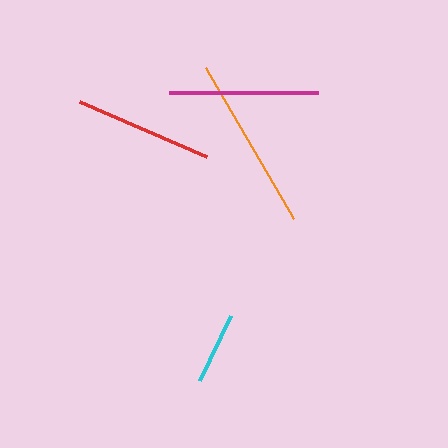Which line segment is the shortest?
The cyan line is the shortest at approximately 72 pixels.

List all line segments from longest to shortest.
From longest to shortest: orange, magenta, red, cyan.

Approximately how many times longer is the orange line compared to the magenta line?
The orange line is approximately 1.2 times the length of the magenta line.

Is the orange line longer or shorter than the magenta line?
The orange line is longer than the magenta line.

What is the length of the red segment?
The red segment is approximately 139 pixels long.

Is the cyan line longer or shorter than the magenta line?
The magenta line is longer than the cyan line.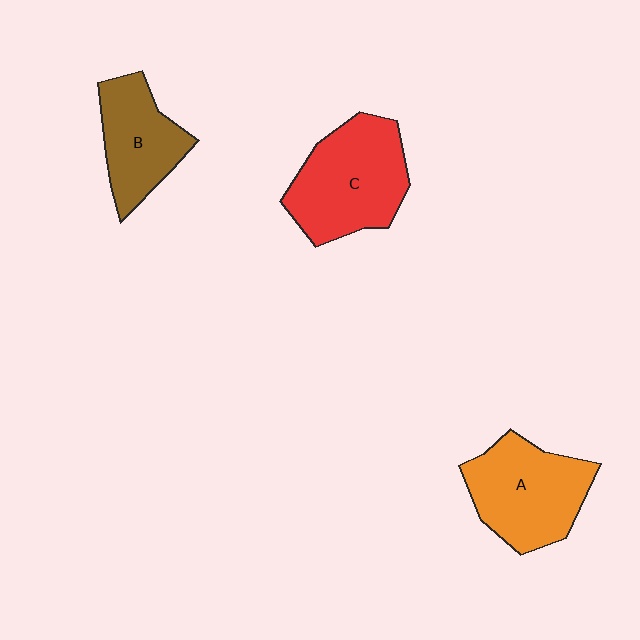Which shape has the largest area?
Shape C (red).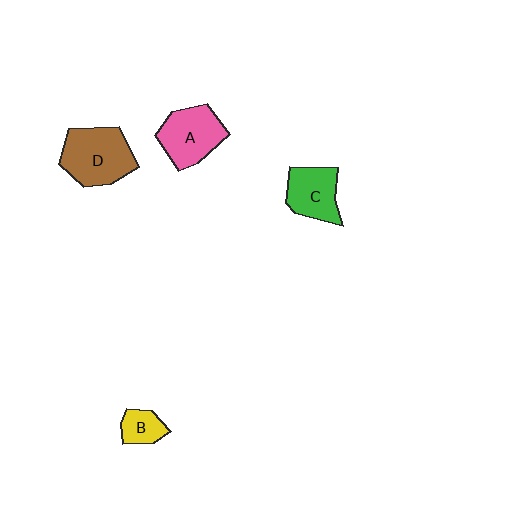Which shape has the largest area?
Shape D (brown).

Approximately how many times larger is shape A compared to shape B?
Approximately 2.2 times.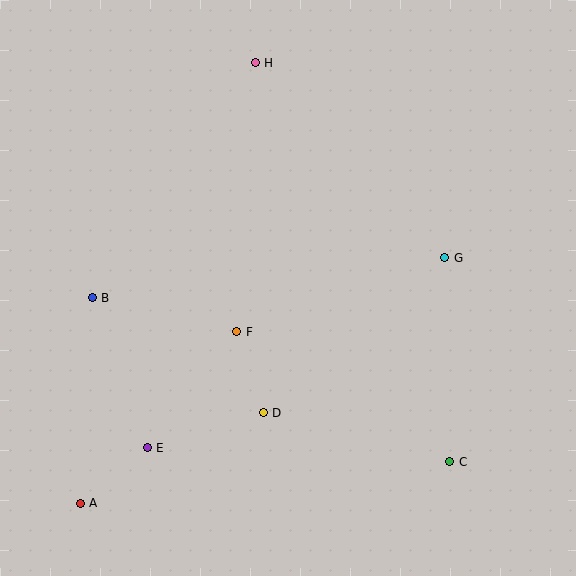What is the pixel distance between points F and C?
The distance between F and C is 249 pixels.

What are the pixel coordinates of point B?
Point B is at (92, 298).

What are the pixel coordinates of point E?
Point E is at (147, 448).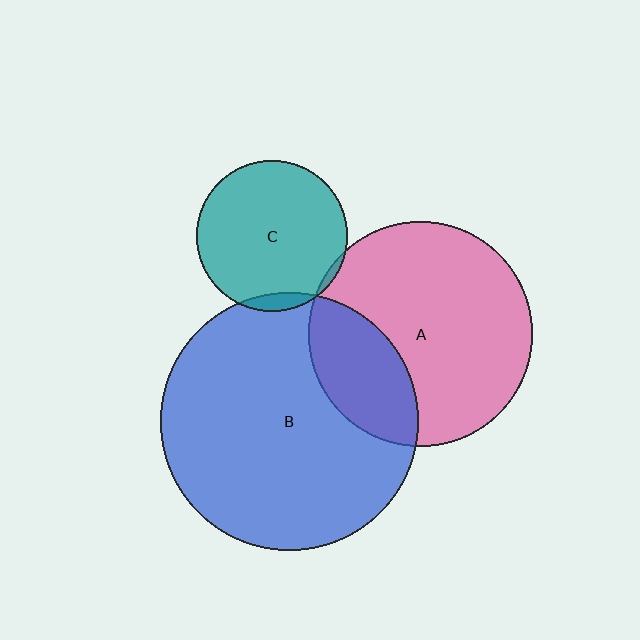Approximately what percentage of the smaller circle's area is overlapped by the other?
Approximately 5%.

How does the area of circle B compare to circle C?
Approximately 2.9 times.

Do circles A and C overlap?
Yes.